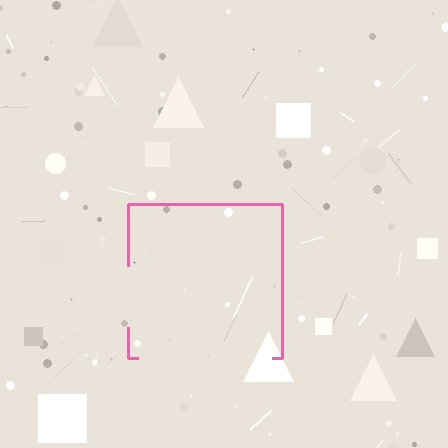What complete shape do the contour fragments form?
The contour fragments form a square.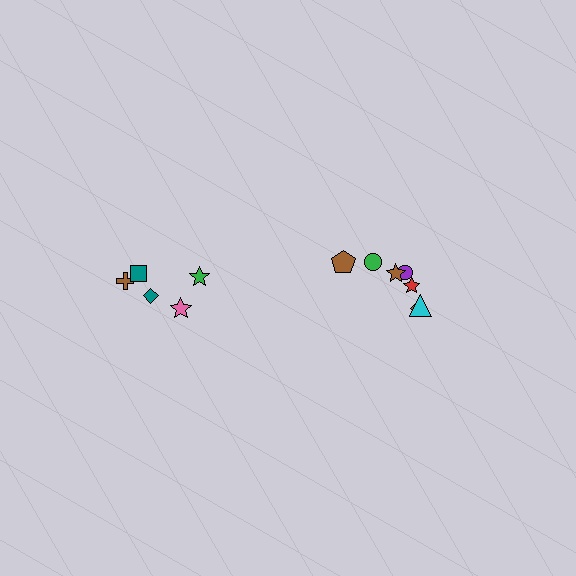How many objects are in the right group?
There are 7 objects.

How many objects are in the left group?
There are 5 objects.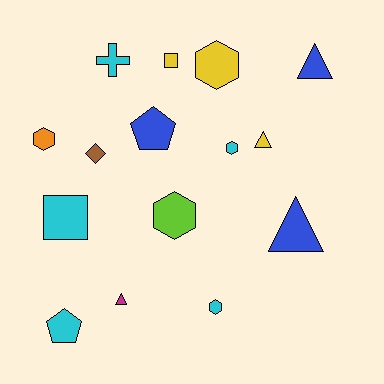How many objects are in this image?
There are 15 objects.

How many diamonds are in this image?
There is 1 diamond.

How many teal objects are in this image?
There are no teal objects.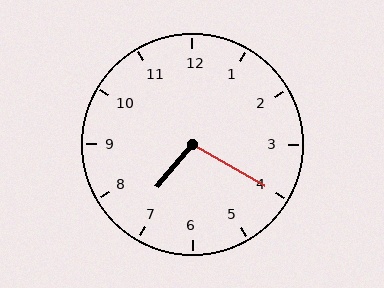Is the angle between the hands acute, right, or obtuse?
It is obtuse.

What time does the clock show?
7:20.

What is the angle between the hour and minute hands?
Approximately 100 degrees.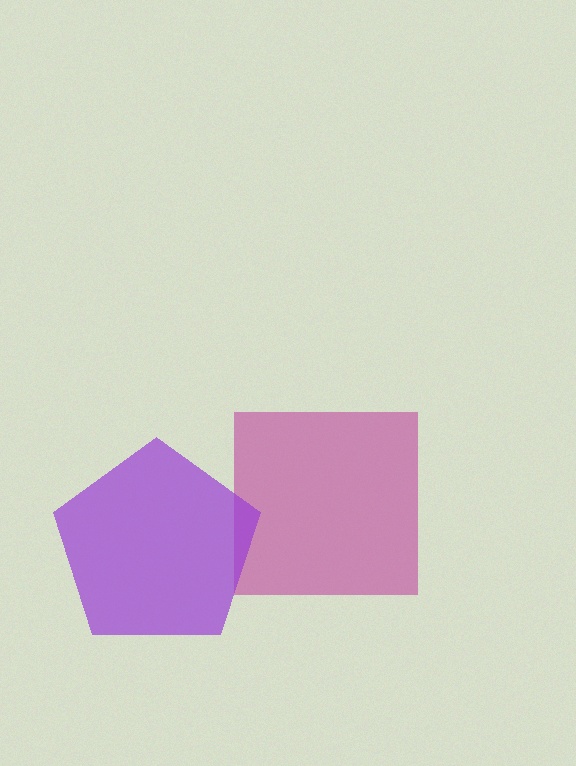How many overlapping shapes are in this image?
There are 2 overlapping shapes in the image.